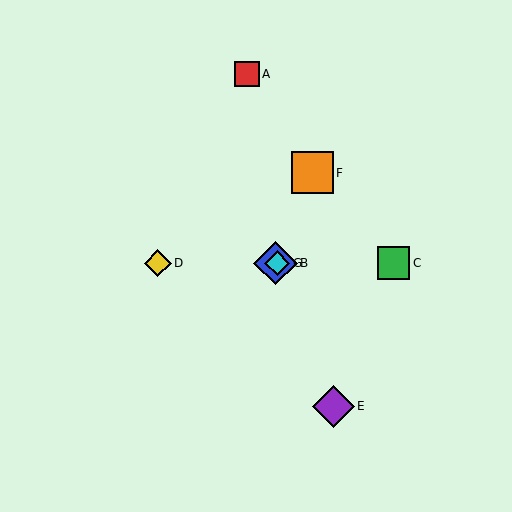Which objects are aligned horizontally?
Objects B, C, D, G are aligned horizontally.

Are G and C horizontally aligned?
Yes, both are at y≈263.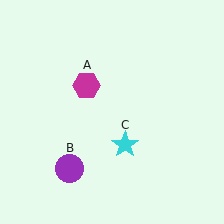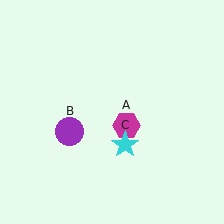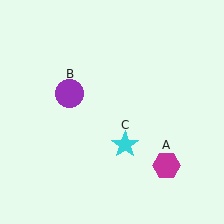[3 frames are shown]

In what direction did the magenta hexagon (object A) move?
The magenta hexagon (object A) moved down and to the right.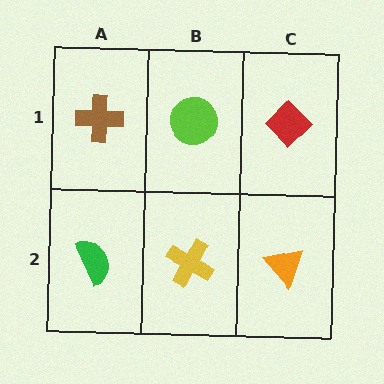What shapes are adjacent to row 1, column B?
A yellow cross (row 2, column B), a brown cross (row 1, column A), a red diamond (row 1, column C).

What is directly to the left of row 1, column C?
A lime circle.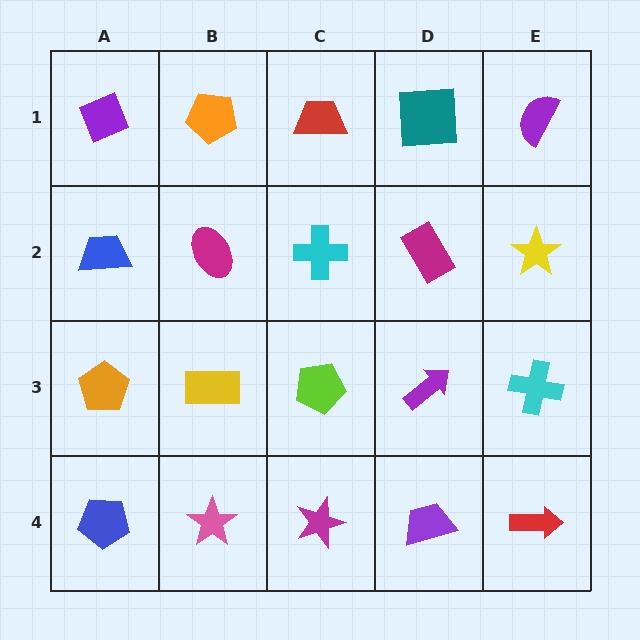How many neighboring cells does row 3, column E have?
3.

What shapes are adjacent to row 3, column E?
A yellow star (row 2, column E), a red arrow (row 4, column E), a purple arrow (row 3, column D).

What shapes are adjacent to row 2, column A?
A purple diamond (row 1, column A), an orange pentagon (row 3, column A), a magenta ellipse (row 2, column B).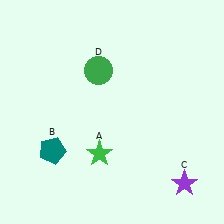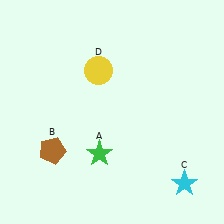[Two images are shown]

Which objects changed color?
B changed from teal to brown. C changed from purple to cyan. D changed from green to yellow.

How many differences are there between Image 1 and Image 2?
There are 3 differences between the two images.